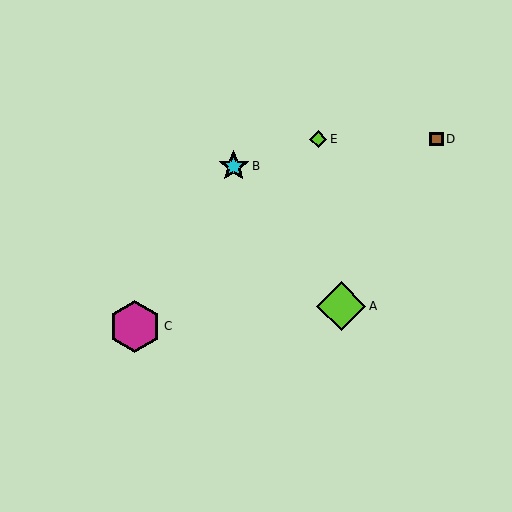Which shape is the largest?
The magenta hexagon (labeled C) is the largest.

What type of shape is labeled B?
Shape B is a cyan star.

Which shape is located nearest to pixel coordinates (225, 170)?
The cyan star (labeled B) at (234, 166) is nearest to that location.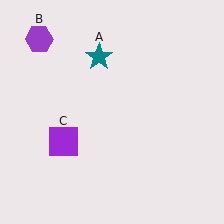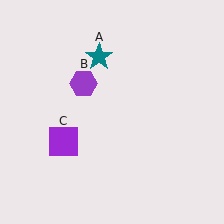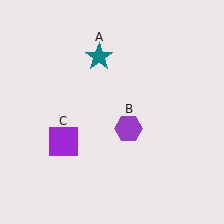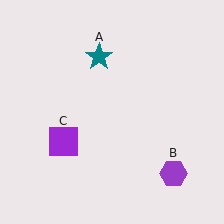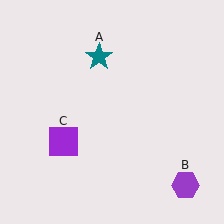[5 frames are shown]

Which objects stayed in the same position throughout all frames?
Teal star (object A) and purple square (object C) remained stationary.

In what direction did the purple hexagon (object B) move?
The purple hexagon (object B) moved down and to the right.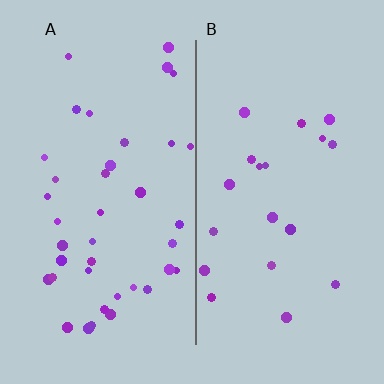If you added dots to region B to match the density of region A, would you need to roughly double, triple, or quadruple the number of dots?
Approximately double.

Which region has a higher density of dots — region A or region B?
A (the left).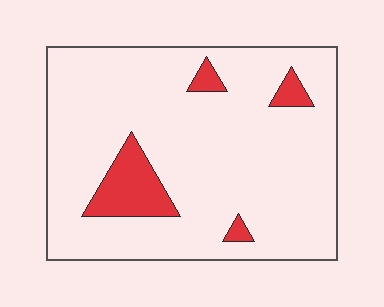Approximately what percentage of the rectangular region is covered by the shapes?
Approximately 10%.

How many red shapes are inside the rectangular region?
4.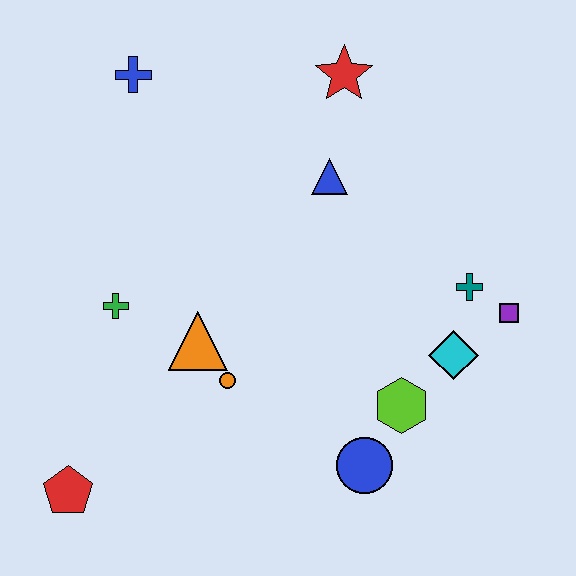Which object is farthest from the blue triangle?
The red pentagon is farthest from the blue triangle.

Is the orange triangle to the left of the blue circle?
Yes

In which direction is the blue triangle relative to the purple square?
The blue triangle is to the left of the purple square.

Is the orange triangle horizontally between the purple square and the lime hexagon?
No